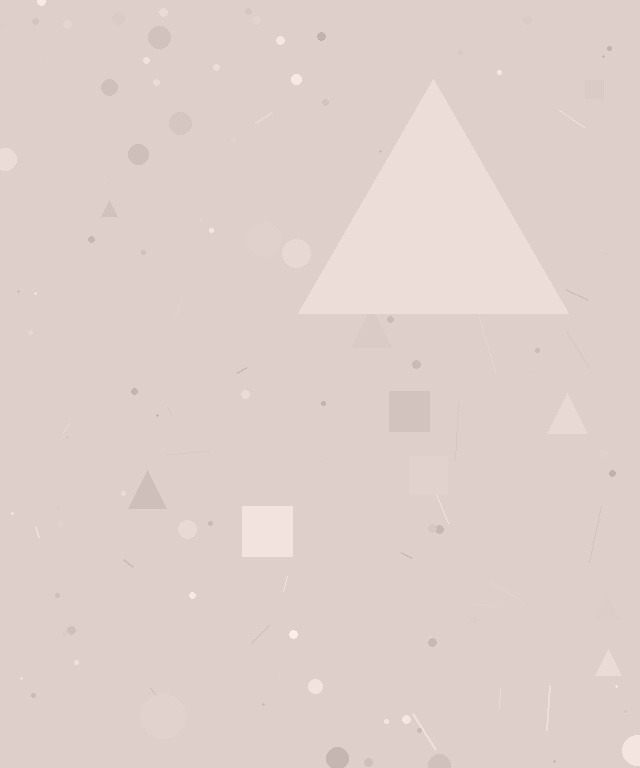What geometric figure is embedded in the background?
A triangle is embedded in the background.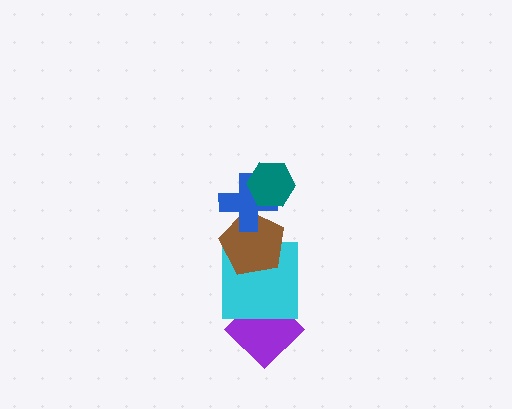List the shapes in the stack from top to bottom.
From top to bottom: the teal hexagon, the blue cross, the brown pentagon, the cyan square, the purple diamond.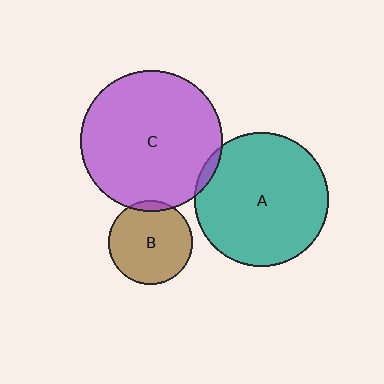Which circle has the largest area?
Circle C (purple).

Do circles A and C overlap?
Yes.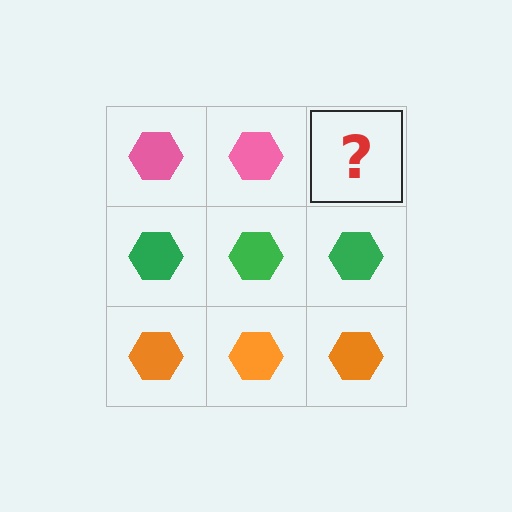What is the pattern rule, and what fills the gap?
The rule is that each row has a consistent color. The gap should be filled with a pink hexagon.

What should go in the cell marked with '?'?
The missing cell should contain a pink hexagon.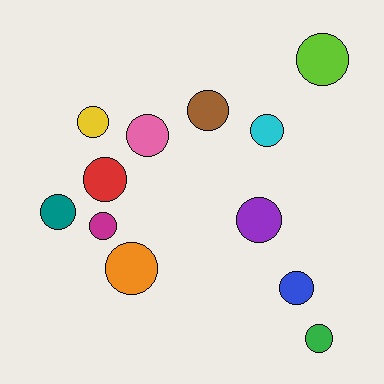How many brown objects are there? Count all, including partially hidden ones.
There is 1 brown object.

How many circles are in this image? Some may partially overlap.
There are 12 circles.